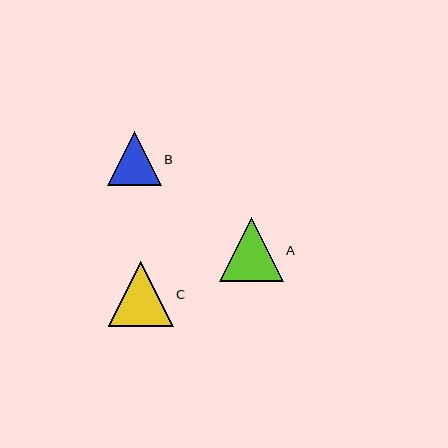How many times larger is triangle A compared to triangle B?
Triangle A is approximately 1.2 times the size of triangle B.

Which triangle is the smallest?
Triangle B is the smallest with a size of approximately 54 pixels.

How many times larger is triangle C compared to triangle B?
Triangle C is approximately 1.2 times the size of triangle B.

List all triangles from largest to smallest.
From largest to smallest: C, A, B.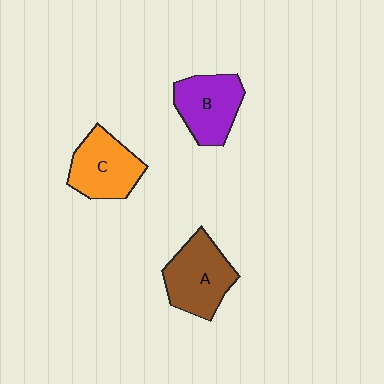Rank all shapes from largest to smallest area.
From largest to smallest: A (brown), C (orange), B (purple).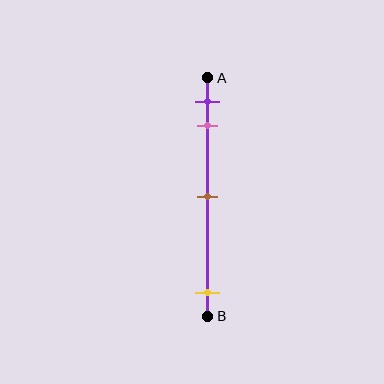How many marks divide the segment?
There are 4 marks dividing the segment.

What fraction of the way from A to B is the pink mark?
The pink mark is approximately 20% (0.2) of the way from A to B.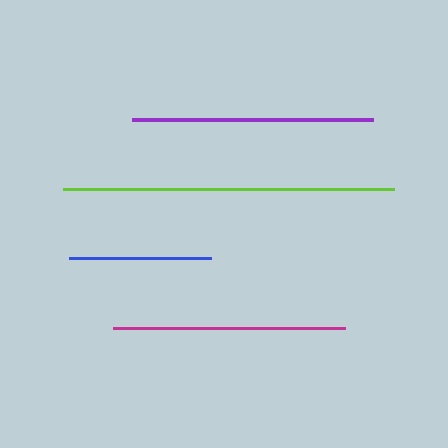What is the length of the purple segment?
The purple segment is approximately 241 pixels long.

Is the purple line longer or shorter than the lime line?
The lime line is longer than the purple line.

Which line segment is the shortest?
The blue line is the shortest at approximately 142 pixels.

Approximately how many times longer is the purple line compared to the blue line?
The purple line is approximately 1.7 times the length of the blue line.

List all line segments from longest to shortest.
From longest to shortest: lime, purple, magenta, blue.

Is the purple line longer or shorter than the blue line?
The purple line is longer than the blue line.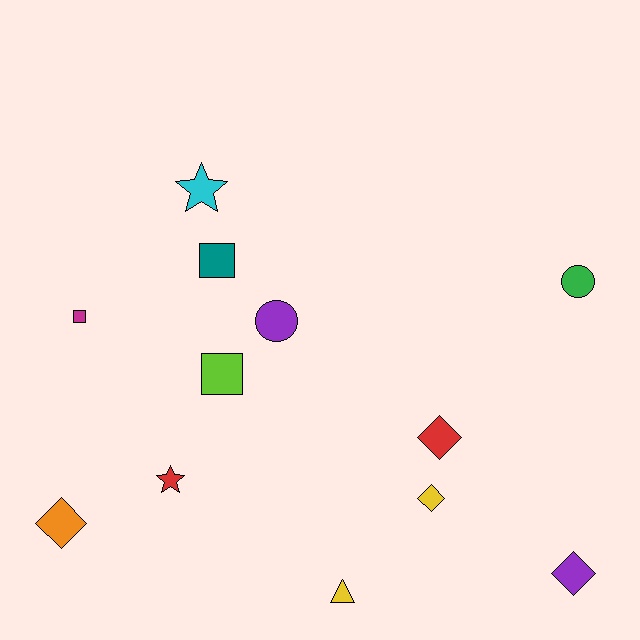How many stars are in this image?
There are 2 stars.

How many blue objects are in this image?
There are no blue objects.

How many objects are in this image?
There are 12 objects.